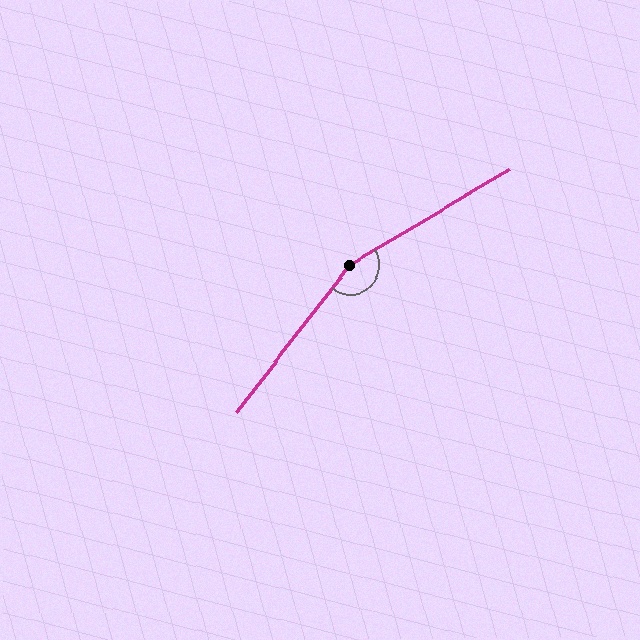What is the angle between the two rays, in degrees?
Approximately 159 degrees.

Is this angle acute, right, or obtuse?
It is obtuse.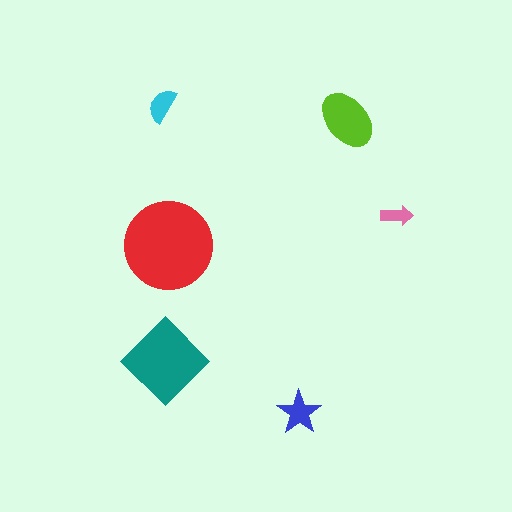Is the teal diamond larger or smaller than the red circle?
Smaller.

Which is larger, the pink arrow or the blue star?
The blue star.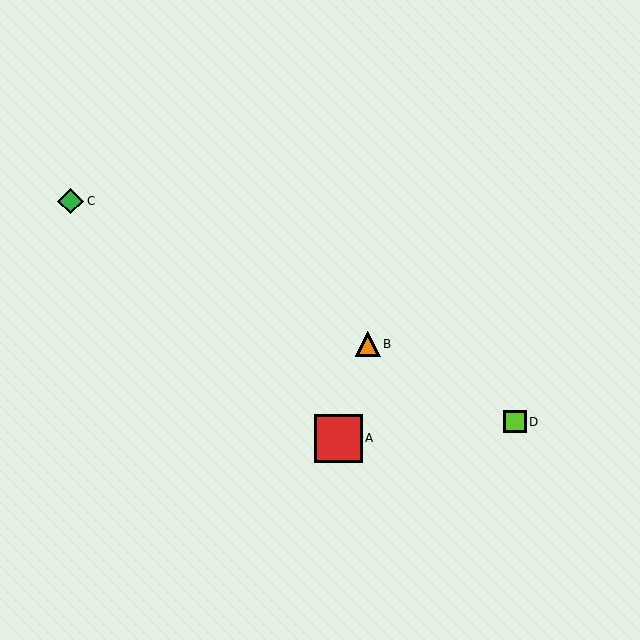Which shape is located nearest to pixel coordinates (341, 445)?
The red square (labeled A) at (338, 438) is nearest to that location.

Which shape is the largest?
The red square (labeled A) is the largest.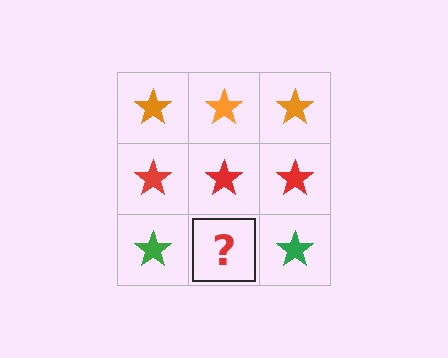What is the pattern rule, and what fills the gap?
The rule is that each row has a consistent color. The gap should be filled with a green star.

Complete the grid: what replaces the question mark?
The question mark should be replaced with a green star.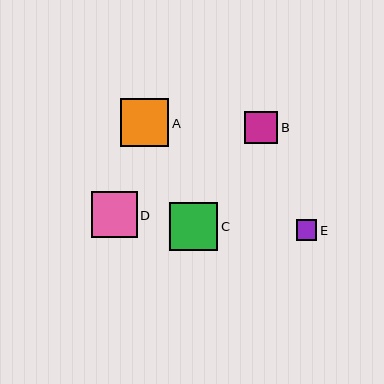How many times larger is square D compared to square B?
Square D is approximately 1.4 times the size of square B.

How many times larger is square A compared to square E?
Square A is approximately 2.3 times the size of square E.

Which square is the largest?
Square C is the largest with a size of approximately 48 pixels.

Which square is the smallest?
Square E is the smallest with a size of approximately 21 pixels.